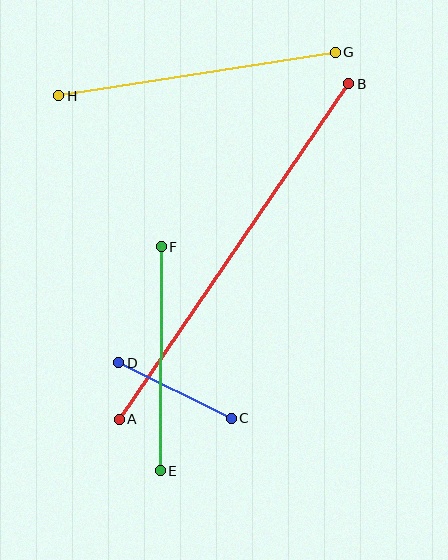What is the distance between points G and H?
The distance is approximately 280 pixels.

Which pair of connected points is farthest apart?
Points A and B are farthest apart.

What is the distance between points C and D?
The distance is approximately 126 pixels.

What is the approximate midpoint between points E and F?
The midpoint is at approximately (161, 359) pixels.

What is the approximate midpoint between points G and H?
The midpoint is at approximately (197, 74) pixels.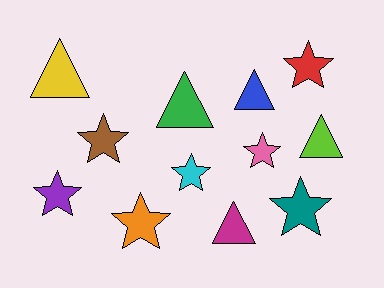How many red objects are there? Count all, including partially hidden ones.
There is 1 red object.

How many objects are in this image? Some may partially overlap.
There are 12 objects.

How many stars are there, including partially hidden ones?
There are 7 stars.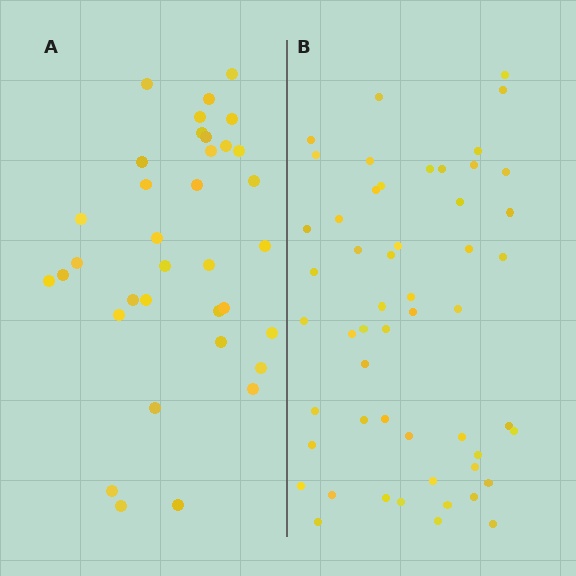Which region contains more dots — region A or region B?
Region B (the right region) has more dots.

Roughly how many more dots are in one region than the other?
Region B has approximately 20 more dots than region A.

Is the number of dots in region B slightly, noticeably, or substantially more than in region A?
Region B has substantially more. The ratio is roughly 1.5 to 1.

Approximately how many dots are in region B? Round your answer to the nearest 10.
About 50 dots. (The exact count is 53, which rounds to 50.)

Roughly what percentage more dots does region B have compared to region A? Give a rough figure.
About 50% more.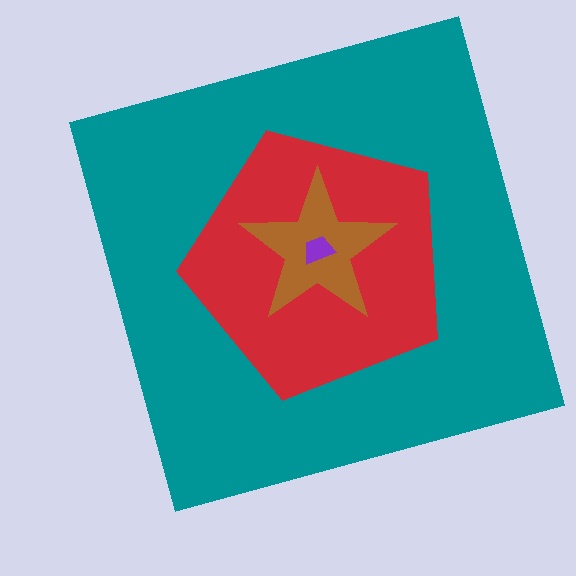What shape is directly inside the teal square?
The red pentagon.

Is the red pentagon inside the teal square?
Yes.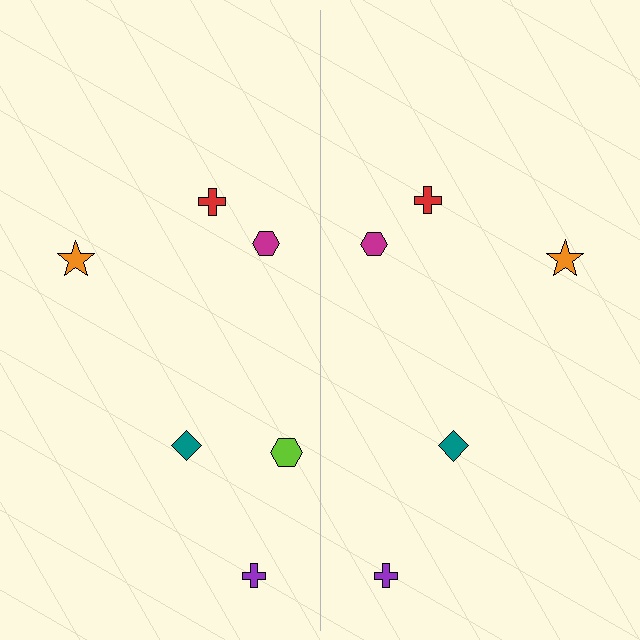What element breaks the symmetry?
A lime hexagon is missing from the right side.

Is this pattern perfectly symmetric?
No, the pattern is not perfectly symmetric. A lime hexagon is missing from the right side.